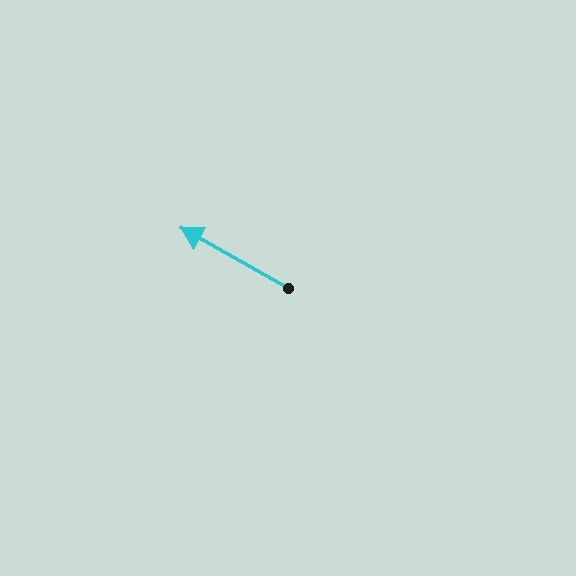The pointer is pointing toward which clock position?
Roughly 10 o'clock.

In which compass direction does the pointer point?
Northwest.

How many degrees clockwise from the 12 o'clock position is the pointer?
Approximately 299 degrees.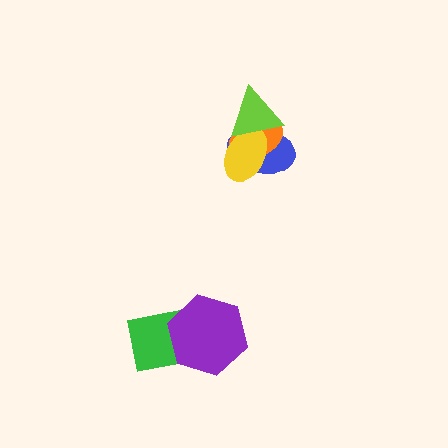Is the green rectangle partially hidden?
Yes, it is partially covered by another shape.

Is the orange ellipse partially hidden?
Yes, it is partially covered by another shape.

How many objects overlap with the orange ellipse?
3 objects overlap with the orange ellipse.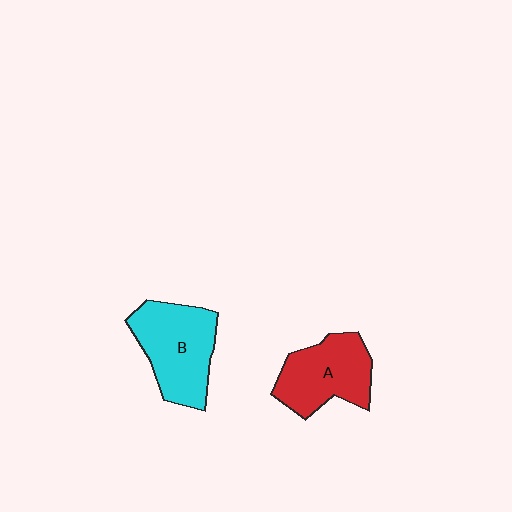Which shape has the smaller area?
Shape A (red).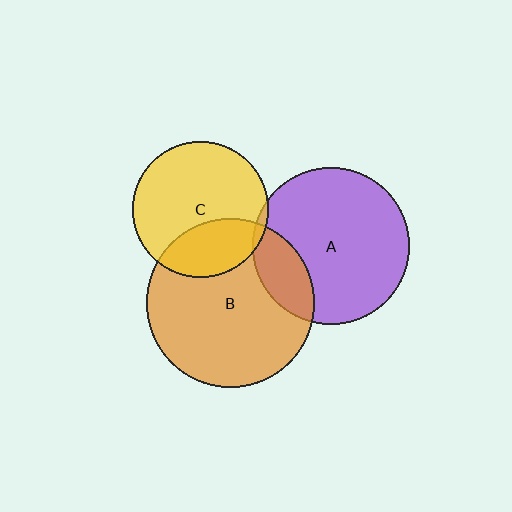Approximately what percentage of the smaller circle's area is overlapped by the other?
Approximately 30%.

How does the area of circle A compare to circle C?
Approximately 1.3 times.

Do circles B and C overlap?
Yes.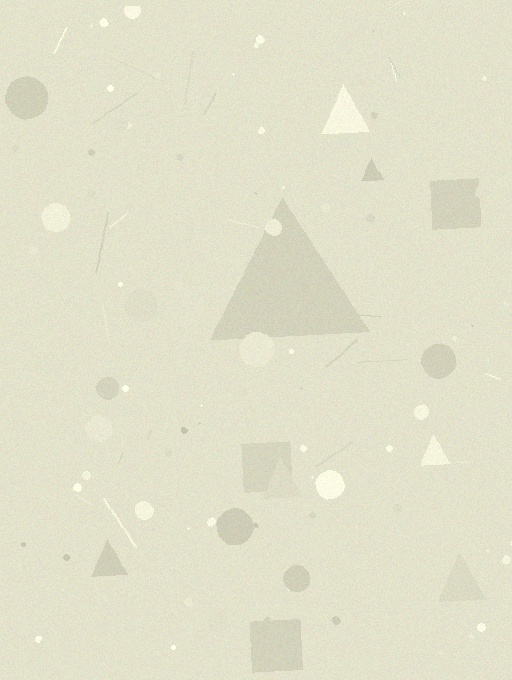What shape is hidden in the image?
A triangle is hidden in the image.